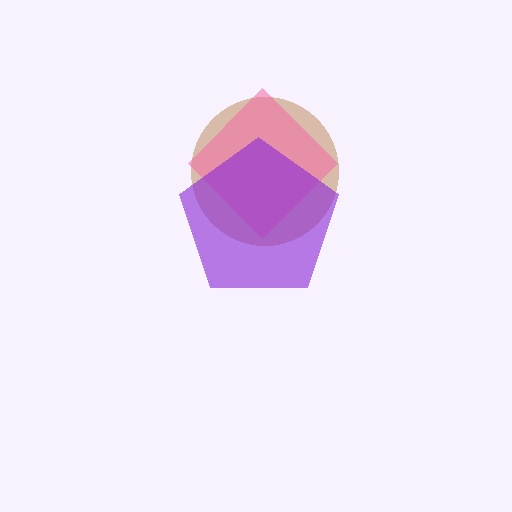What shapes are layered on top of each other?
The layered shapes are: a brown circle, a pink diamond, a purple pentagon.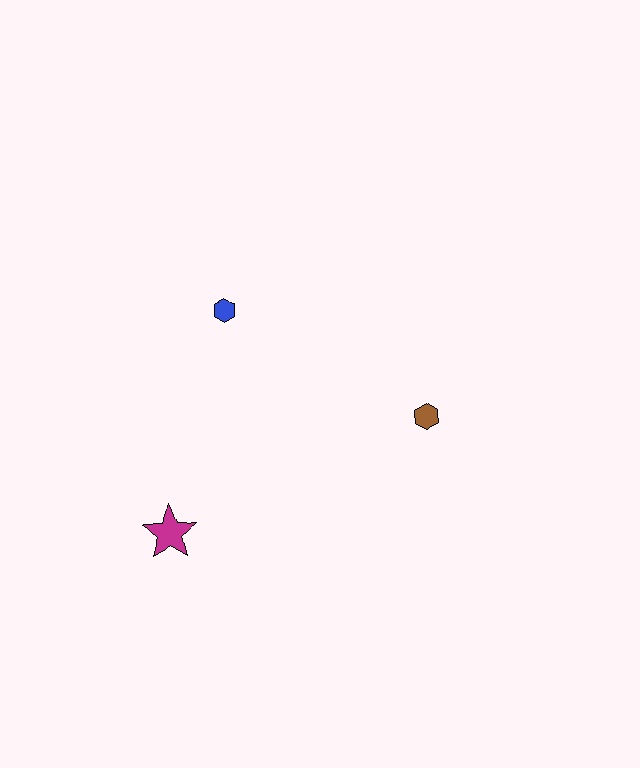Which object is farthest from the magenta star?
The brown hexagon is farthest from the magenta star.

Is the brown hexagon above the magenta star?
Yes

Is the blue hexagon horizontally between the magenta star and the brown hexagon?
Yes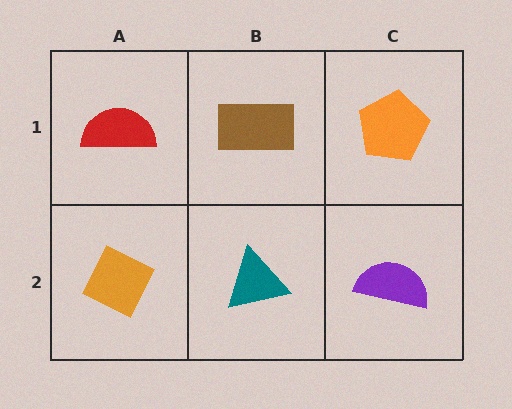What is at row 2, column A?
An orange diamond.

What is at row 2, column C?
A purple semicircle.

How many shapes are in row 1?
3 shapes.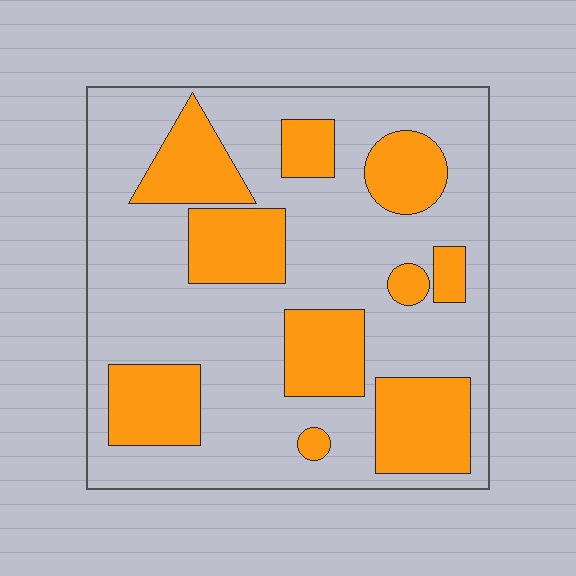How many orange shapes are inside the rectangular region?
10.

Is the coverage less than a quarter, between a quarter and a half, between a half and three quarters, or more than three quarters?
Between a quarter and a half.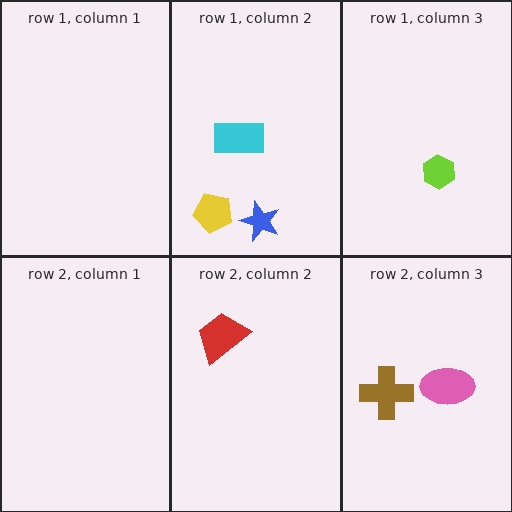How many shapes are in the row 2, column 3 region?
2.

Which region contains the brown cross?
The row 2, column 3 region.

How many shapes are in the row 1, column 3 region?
1.